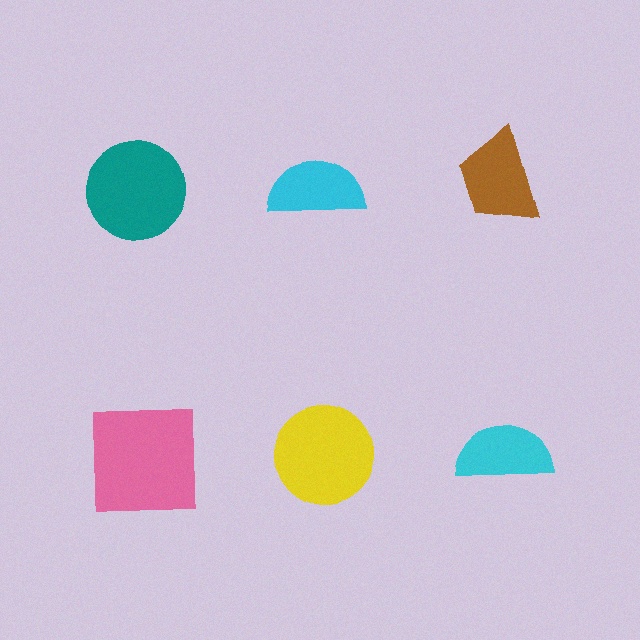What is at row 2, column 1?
A pink square.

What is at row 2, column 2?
A yellow circle.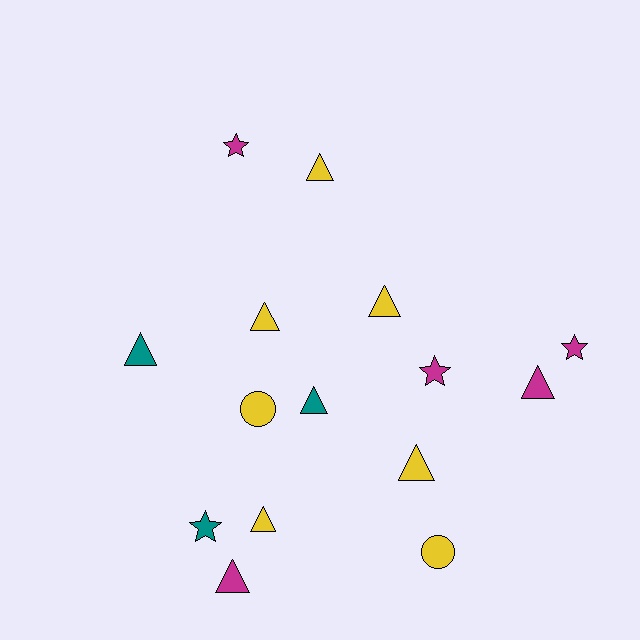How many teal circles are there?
There are no teal circles.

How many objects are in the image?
There are 15 objects.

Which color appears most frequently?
Yellow, with 7 objects.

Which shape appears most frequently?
Triangle, with 9 objects.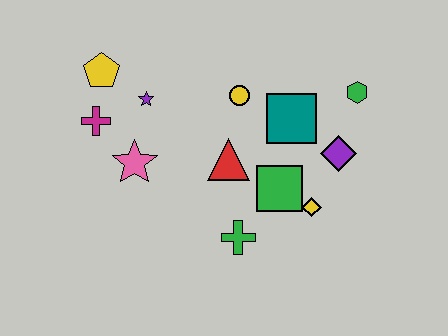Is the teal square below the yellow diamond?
No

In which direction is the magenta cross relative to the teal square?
The magenta cross is to the left of the teal square.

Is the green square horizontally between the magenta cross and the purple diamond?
Yes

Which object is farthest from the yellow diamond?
The yellow pentagon is farthest from the yellow diamond.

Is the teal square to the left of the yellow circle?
No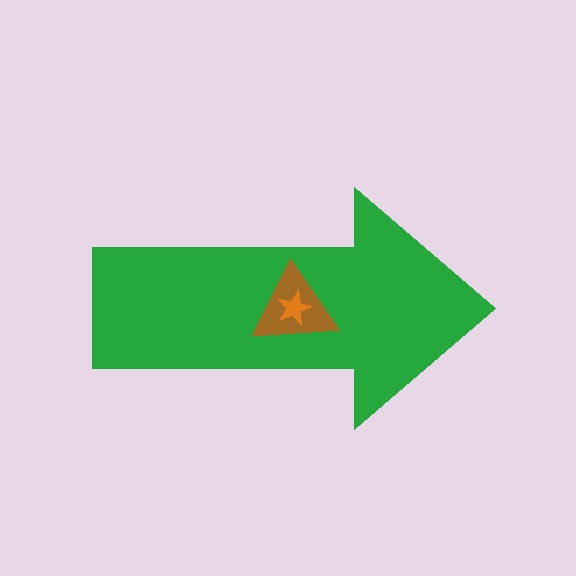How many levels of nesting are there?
3.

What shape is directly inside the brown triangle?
The orange star.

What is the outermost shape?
The green arrow.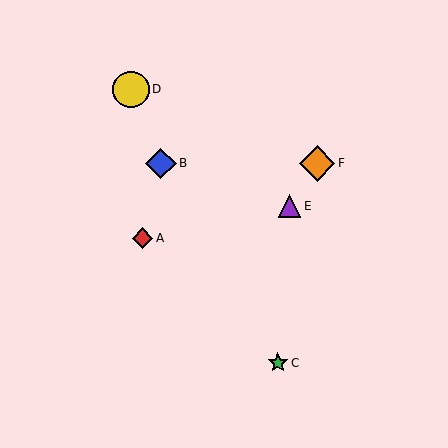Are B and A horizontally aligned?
No, B is at y≈163 and A is at y≈238.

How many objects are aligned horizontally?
2 objects (B, F) are aligned horizontally.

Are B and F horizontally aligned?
Yes, both are at y≈163.